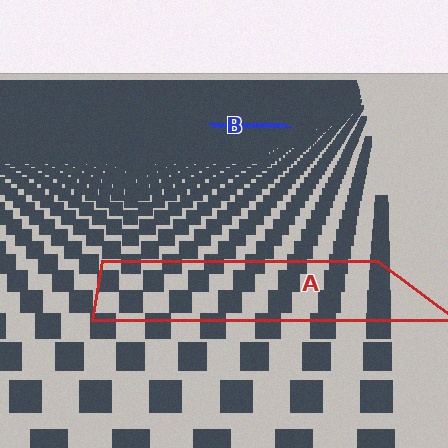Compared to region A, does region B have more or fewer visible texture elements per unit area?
Region B has more texture elements per unit area — they are packed more densely because it is farther away.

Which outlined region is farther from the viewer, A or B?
Region B is farther from the viewer — the texture elements inside it appear smaller and more densely packed.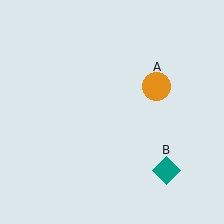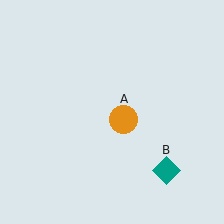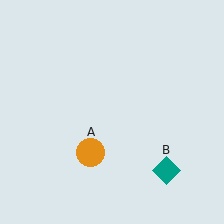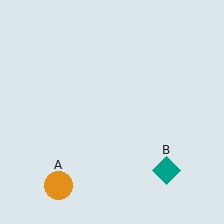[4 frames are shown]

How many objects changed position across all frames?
1 object changed position: orange circle (object A).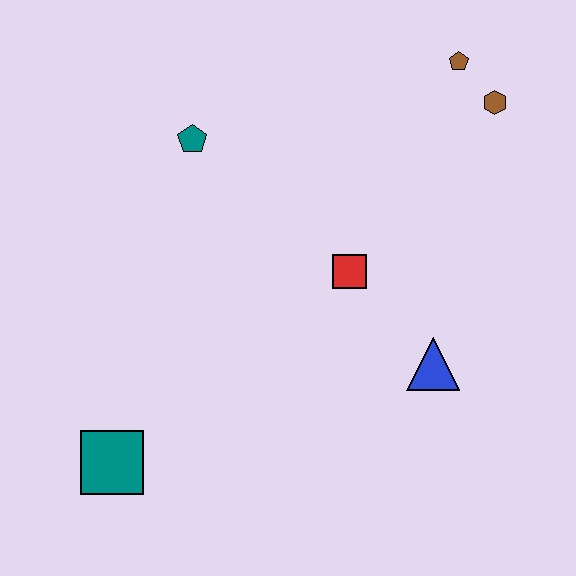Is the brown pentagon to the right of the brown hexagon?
No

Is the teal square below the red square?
Yes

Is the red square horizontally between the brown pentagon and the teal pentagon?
Yes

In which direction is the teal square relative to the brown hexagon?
The teal square is to the left of the brown hexagon.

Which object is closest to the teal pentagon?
The red square is closest to the teal pentagon.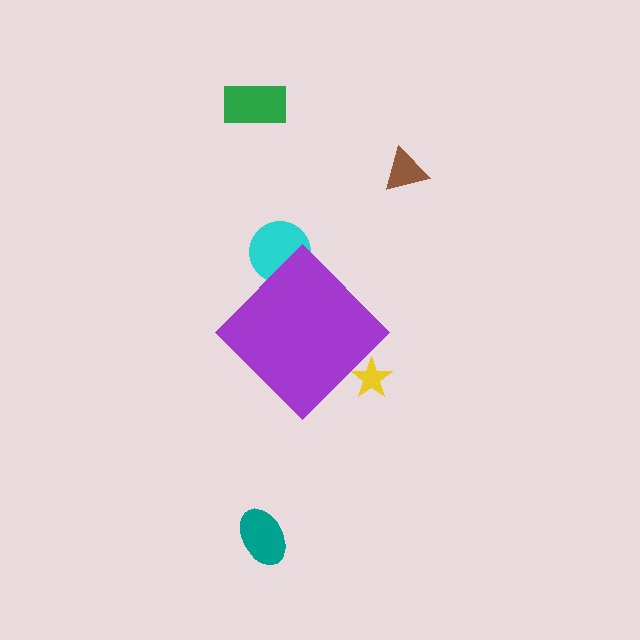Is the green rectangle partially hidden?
No, the green rectangle is fully visible.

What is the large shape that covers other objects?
A purple diamond.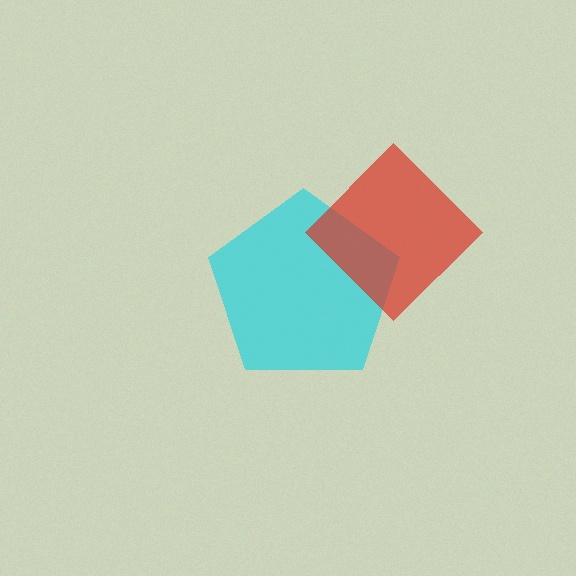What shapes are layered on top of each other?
The layered shapes are: a cyan pentagon, a red diamond.